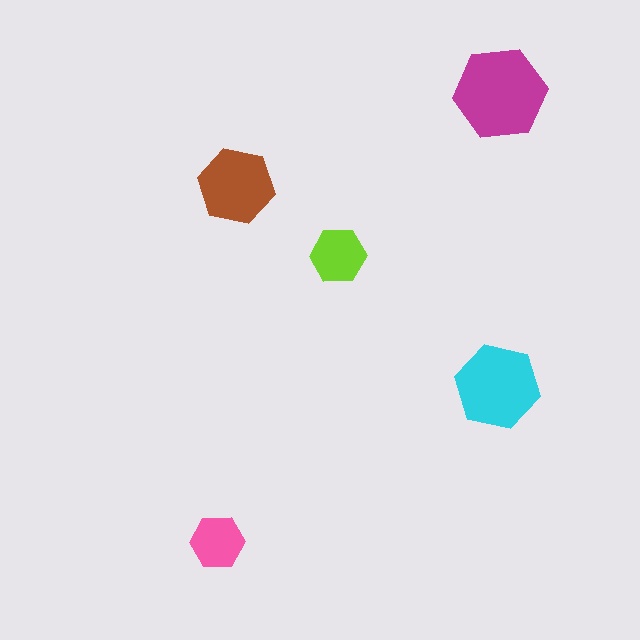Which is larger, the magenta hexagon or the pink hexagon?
The magenta one.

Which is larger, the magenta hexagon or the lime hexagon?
The magenta one.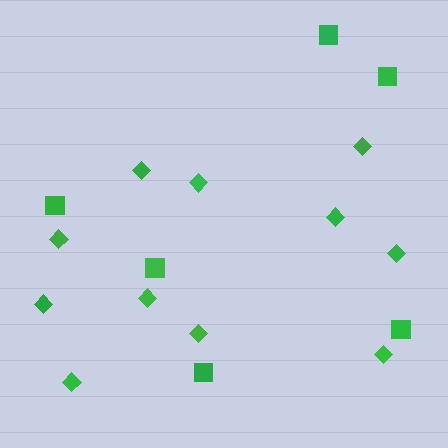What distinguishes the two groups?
There are 2 groups: one group of diamonds (11) and one group of squares (6).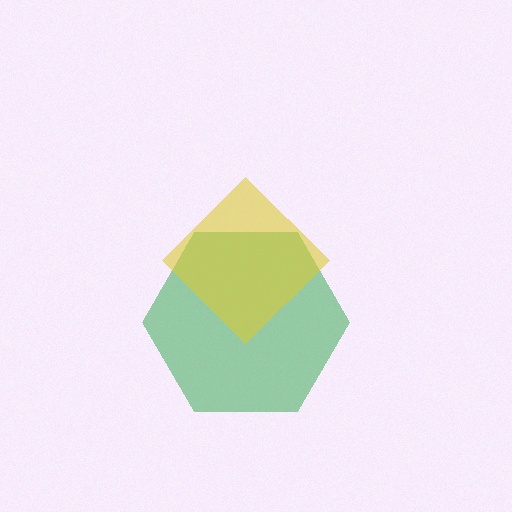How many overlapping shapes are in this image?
There are 2 overlapping shapes in the image.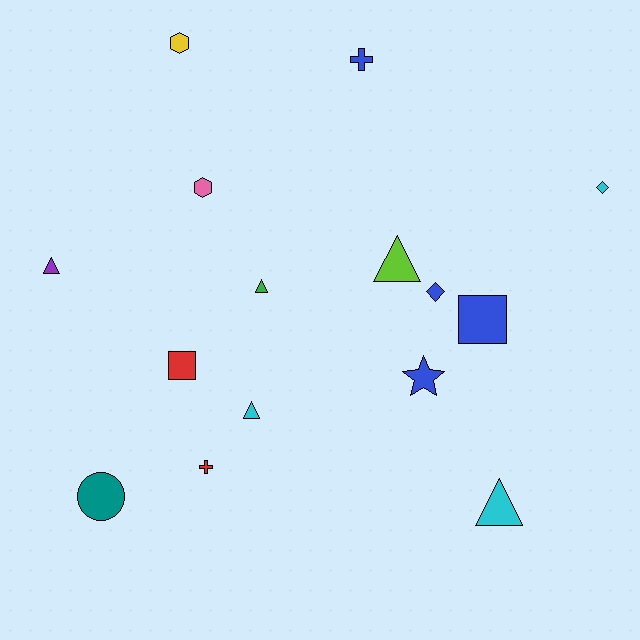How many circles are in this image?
There is 1 circle.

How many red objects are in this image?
There are 2 red objects.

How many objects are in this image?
There are 15 objects.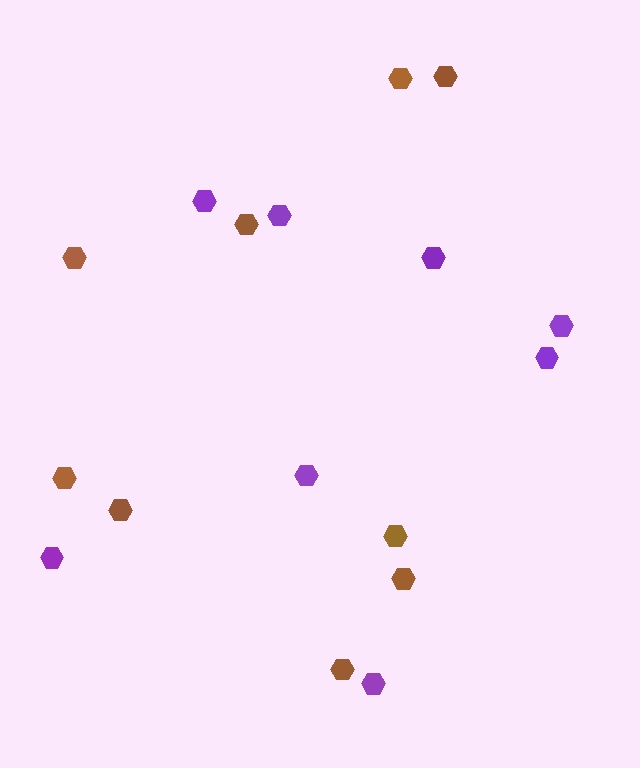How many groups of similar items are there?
There are 2 groups: one group of purple hexagons (8) and one group of brown hexagons (9).